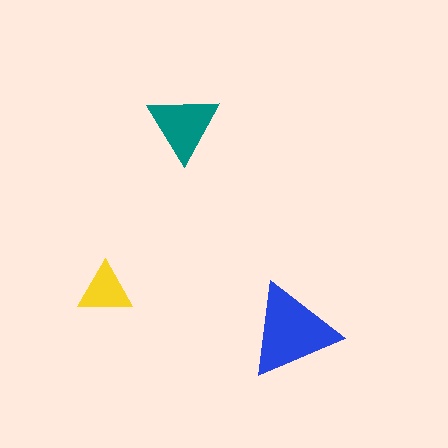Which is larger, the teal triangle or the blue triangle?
The blue one.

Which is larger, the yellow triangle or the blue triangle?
The blue one.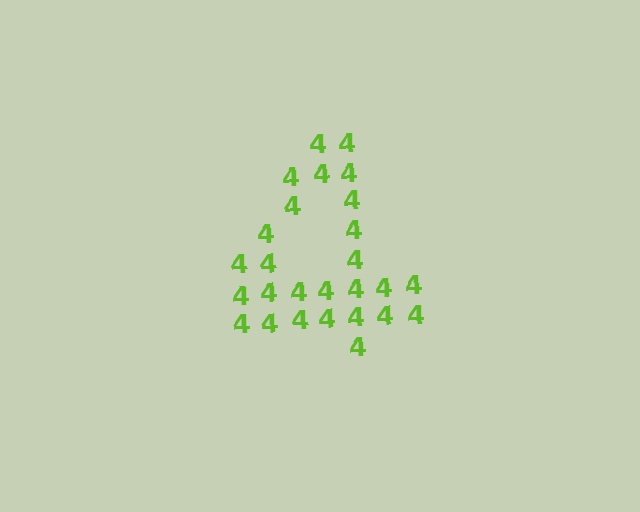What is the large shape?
The large shape is the digit 4.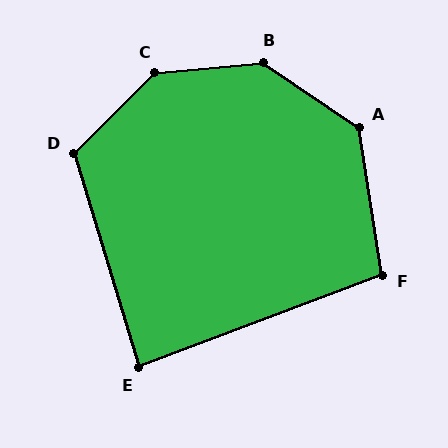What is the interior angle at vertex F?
Approximately 102 degrees (obtuse).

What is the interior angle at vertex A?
Approximately 133 degrees (obtuse).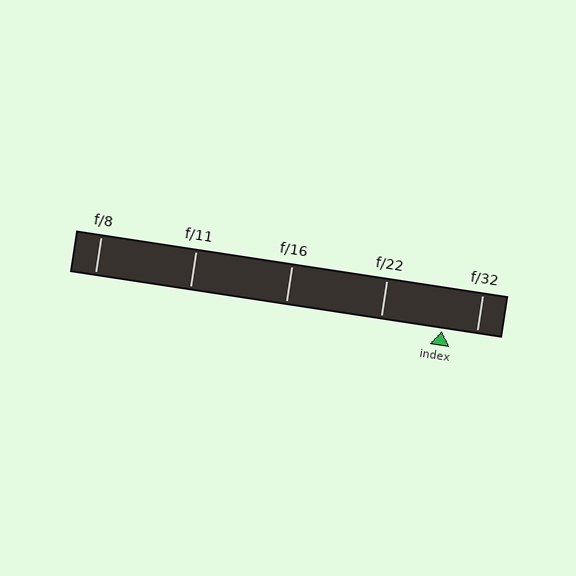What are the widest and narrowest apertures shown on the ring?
The widest aperture shown is f/8 and the narrowest is f/32.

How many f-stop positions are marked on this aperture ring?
There are 5 f-stop positions marked.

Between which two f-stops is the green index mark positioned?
The index mark is between f/22 and f/32.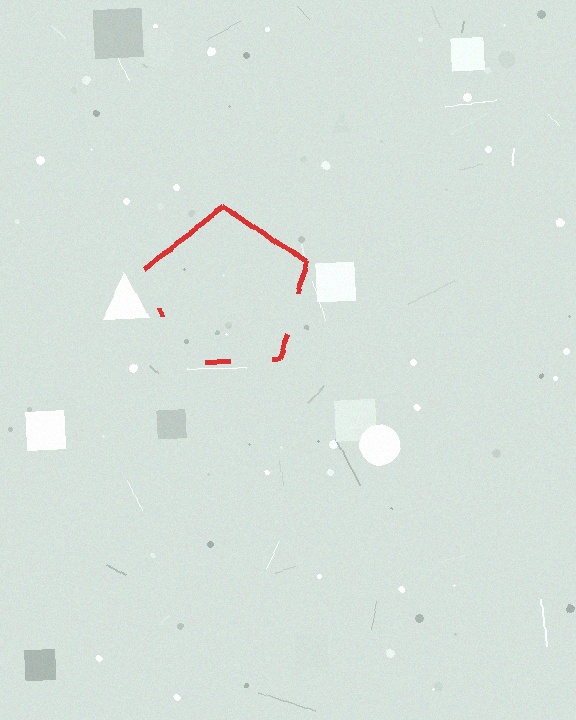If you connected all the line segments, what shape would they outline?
They would outline a pentagon.